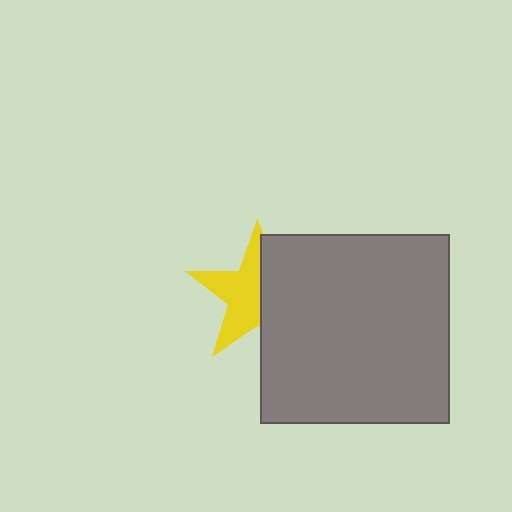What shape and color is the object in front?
The object in front is a gray square.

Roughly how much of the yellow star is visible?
About half of it is visible (roughly 53%).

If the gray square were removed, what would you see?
You would see the complete yellow star.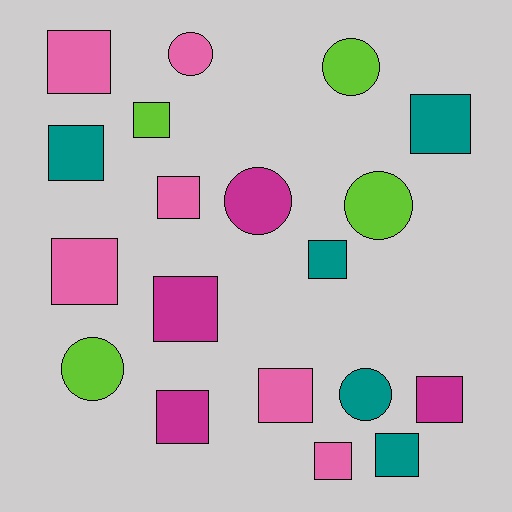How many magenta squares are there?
There are 3 magenta squares.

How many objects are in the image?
There are 19 objects.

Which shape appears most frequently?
Square, with 13 objects.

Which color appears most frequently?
Pink, with 6 objects.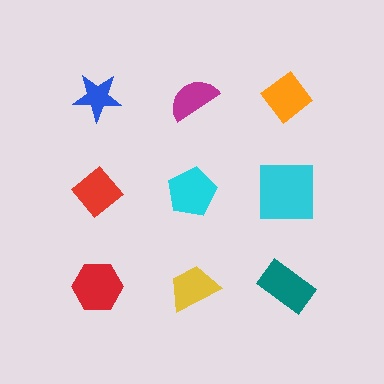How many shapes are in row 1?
3 shapes.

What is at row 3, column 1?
A red hexagon.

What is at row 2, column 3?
A cyan square.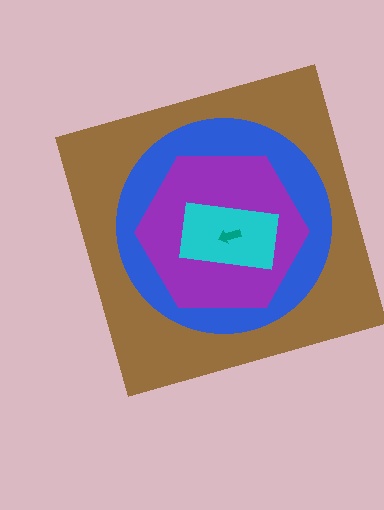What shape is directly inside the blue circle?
The purple hexagon.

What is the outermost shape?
The brown square.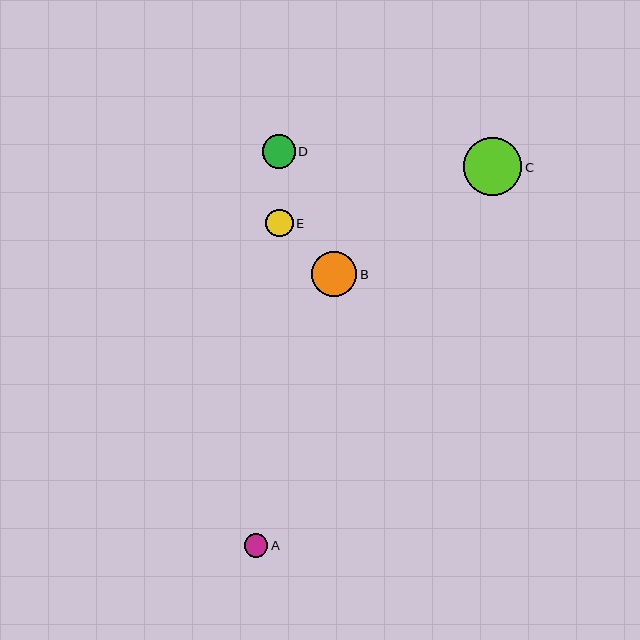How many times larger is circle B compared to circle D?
Circle B is approximately 1.4 times the size of circle D.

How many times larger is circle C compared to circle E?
Circle C is approximately 2.1 times the size of circle E.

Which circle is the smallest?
Circle A is the smallest with a size of approximately 23 pixels.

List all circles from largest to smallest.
From largest to smallest: C, B, D, E, A.